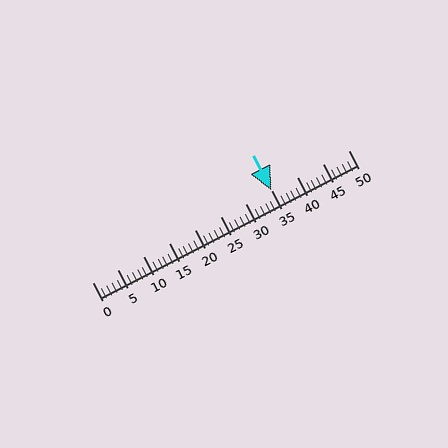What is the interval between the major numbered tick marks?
The major tick marks are spaced 5 units apart.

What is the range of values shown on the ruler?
The ruler shows values from 0 to 50.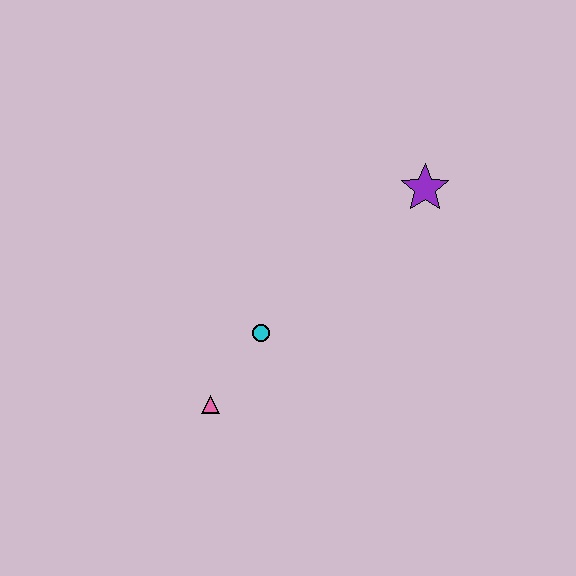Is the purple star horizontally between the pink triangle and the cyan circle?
No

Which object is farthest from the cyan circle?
The purple star is farthest from the cyan circle.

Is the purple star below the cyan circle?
No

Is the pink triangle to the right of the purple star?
No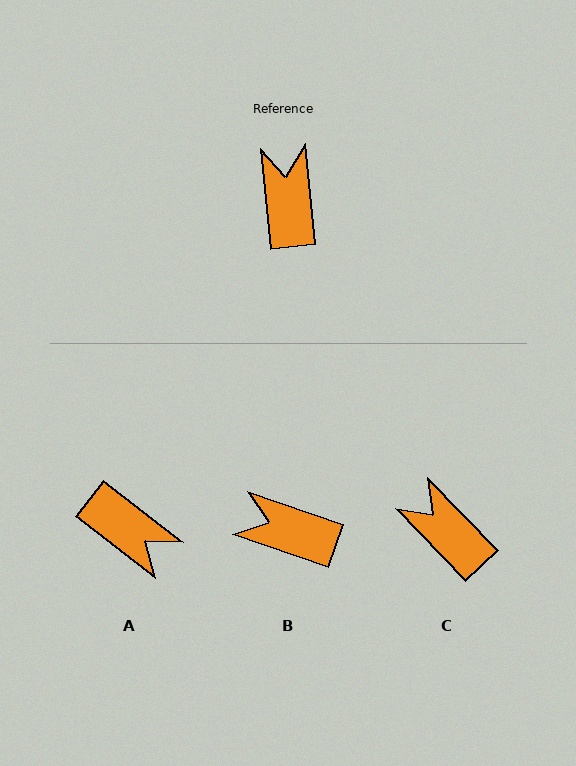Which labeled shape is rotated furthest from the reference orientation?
A, about 134 degrees away.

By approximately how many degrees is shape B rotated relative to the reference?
Approximately 65 degrees counter-clockwise.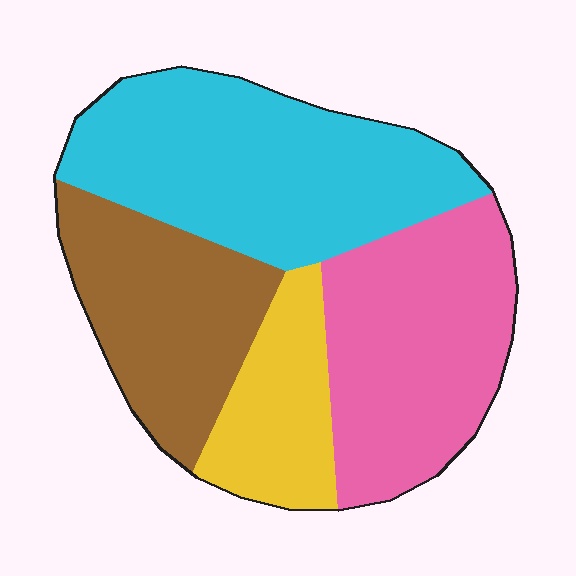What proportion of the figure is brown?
Brown covers 22% of the figure.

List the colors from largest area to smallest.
From largest to smallest: cyan, pink, brown, yellow.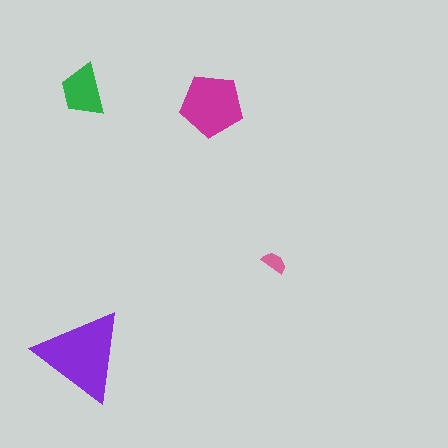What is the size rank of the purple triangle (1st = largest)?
1st.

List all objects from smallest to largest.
The pink semicircle, the green trapezoid, the magenta pentagon, the purple triangle.